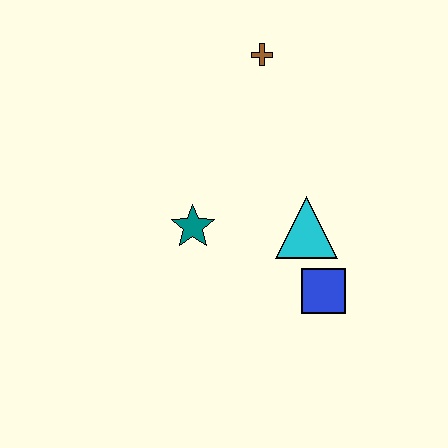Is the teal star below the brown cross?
Yes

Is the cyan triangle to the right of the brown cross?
Yes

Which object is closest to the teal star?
The cyan triangle is closest to the teal star.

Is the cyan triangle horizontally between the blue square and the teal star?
Yes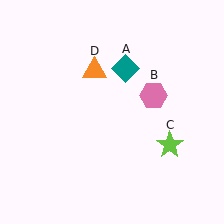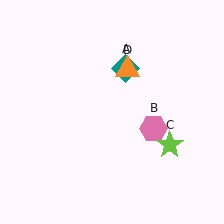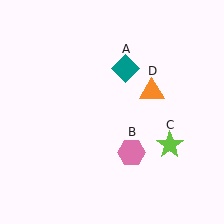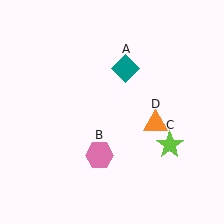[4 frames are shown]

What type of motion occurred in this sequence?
The pink hexagon (object B), orange triangle (object D) rotated clockwise around the center of the scene.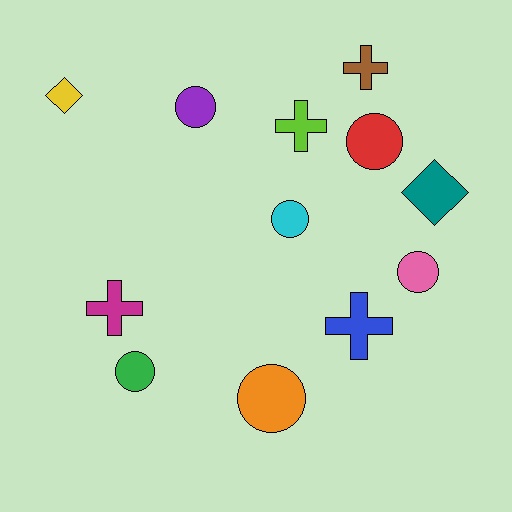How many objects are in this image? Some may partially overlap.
There are 12 objects.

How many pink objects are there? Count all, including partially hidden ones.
There is 1 pink object.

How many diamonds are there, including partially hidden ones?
There are 2 diamonds.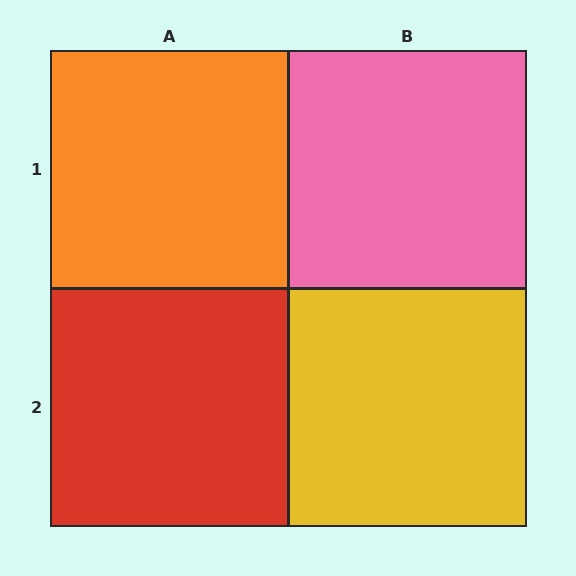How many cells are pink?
1 cell is pink.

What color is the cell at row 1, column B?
Pink.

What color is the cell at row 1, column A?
Orange.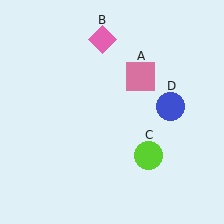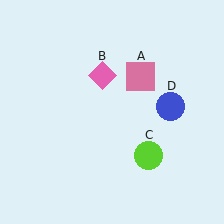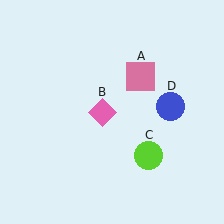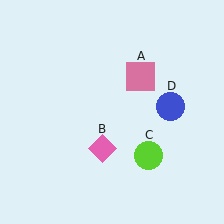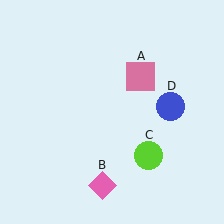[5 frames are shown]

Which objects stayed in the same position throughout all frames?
Pink square (object A) and lime circle (object C) and blue circle (object D) remained stationary.